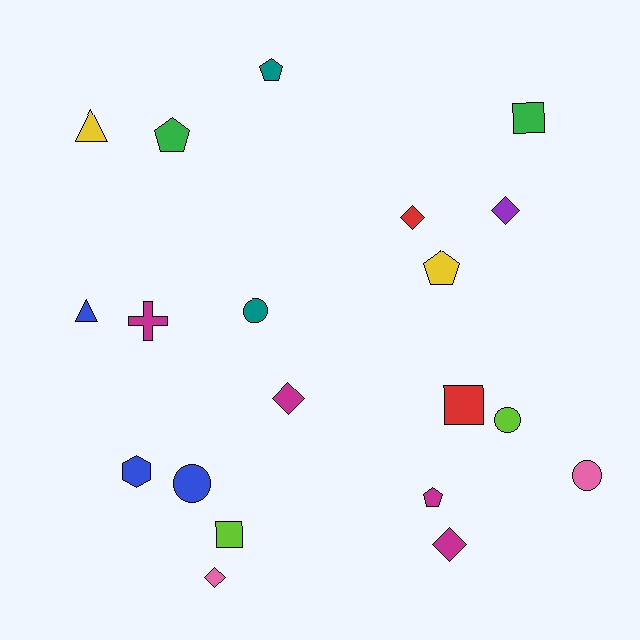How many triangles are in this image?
There are 2 triangles.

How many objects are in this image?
There are 20 objects.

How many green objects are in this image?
There are 2 green objects.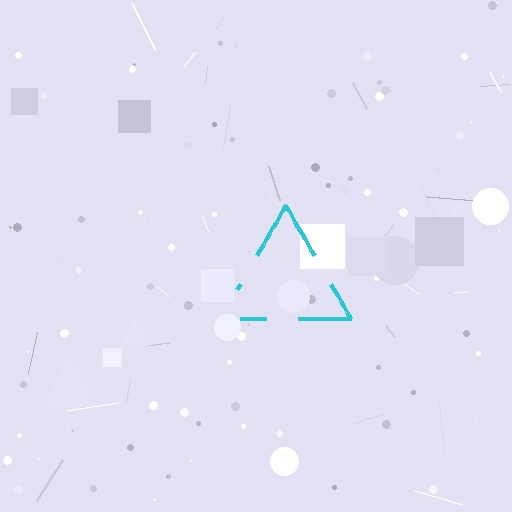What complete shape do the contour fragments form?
The contour fragments form a triangle.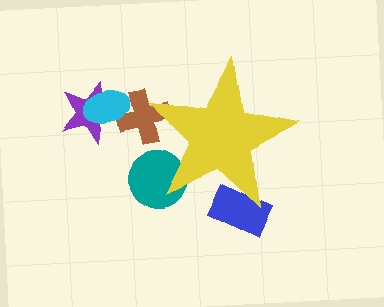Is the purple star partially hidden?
No, the purple star is fully visible.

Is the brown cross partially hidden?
Yes, the brown cross is partially hidden behind the yellow star.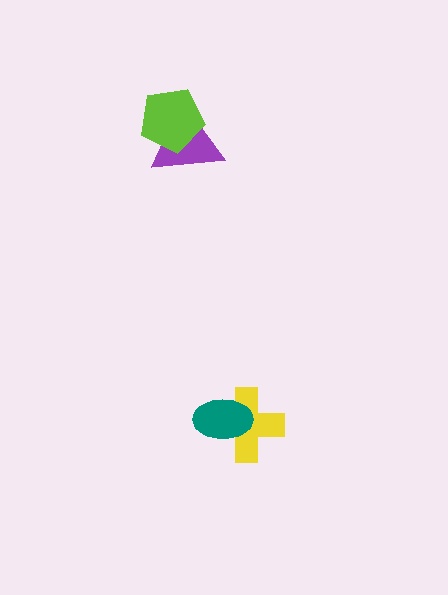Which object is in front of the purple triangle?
The lime pentagon is in front of the purple triangle.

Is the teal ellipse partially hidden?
No, no other shape covers it.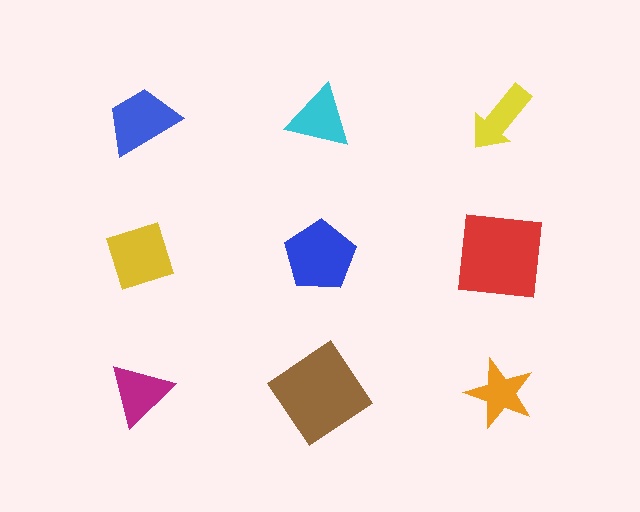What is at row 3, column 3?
An orange star.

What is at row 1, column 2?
A cyan triangle.